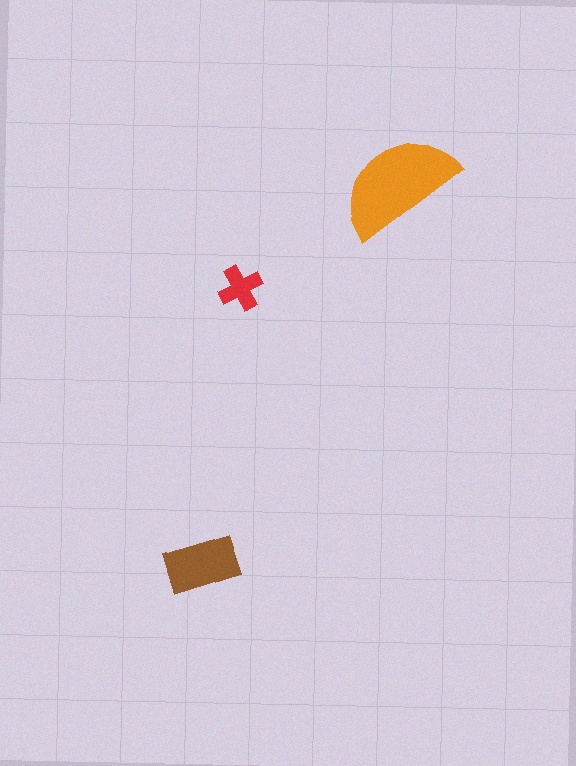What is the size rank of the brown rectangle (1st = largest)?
2nd.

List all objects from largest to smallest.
The orange semicircle, the brown rectangle, the red cross.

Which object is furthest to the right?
The orange semicircle is rightmost.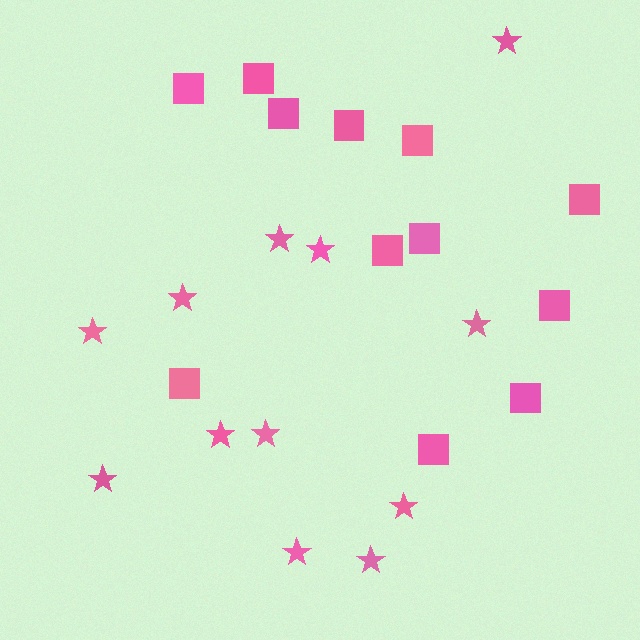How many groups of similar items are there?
There are 2 groups: one group of squares (12) and one group of stars (12).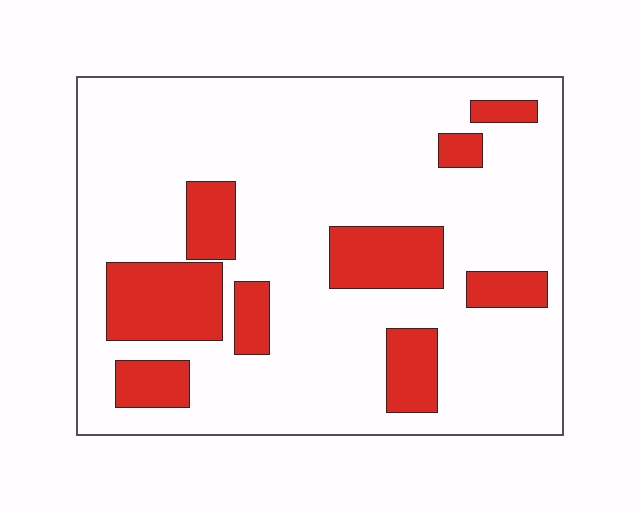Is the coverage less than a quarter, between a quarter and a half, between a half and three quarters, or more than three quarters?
Less than a quarter.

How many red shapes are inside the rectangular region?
9.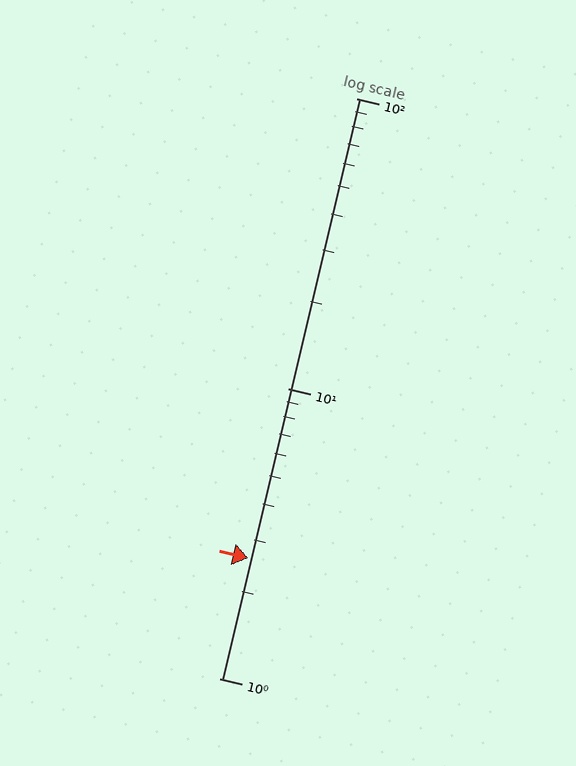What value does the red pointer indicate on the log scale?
The pointer indicates approximately 2.6.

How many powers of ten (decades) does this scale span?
The scale spans 2 decades, from 1 to 100.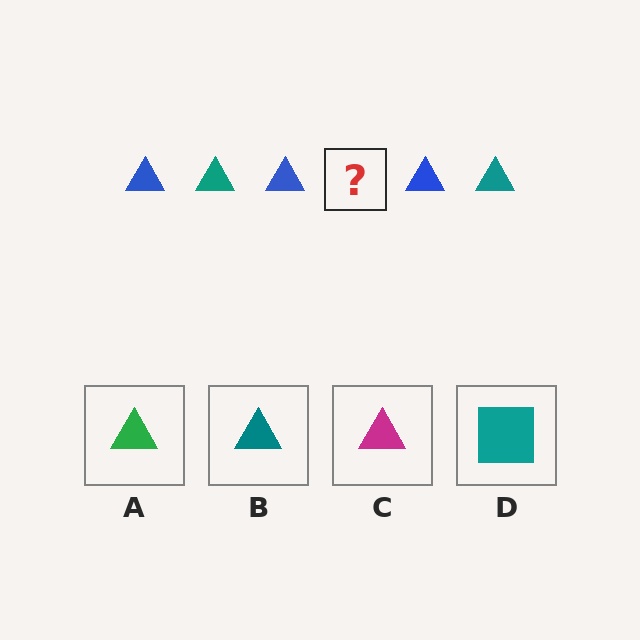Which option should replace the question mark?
Option B.